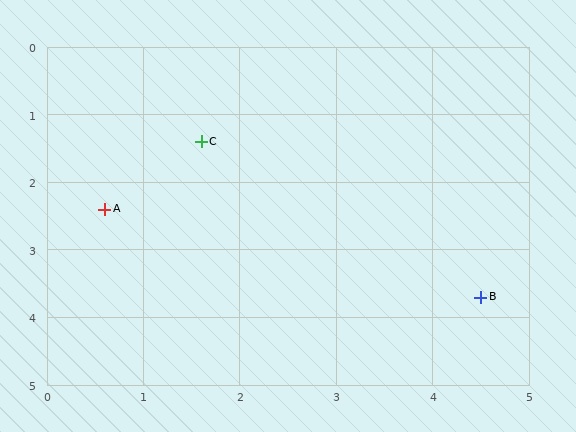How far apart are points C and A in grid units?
Points C and A are about 1.4 grid units apart.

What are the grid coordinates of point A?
Point A is at approximately (0.6, 2.4).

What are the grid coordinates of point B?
Point B is at approximately (4.5, 3.7).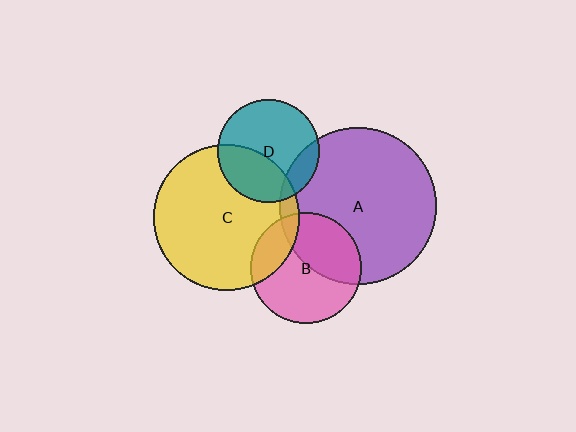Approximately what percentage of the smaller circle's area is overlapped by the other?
Approximately 5%.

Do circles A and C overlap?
Yes.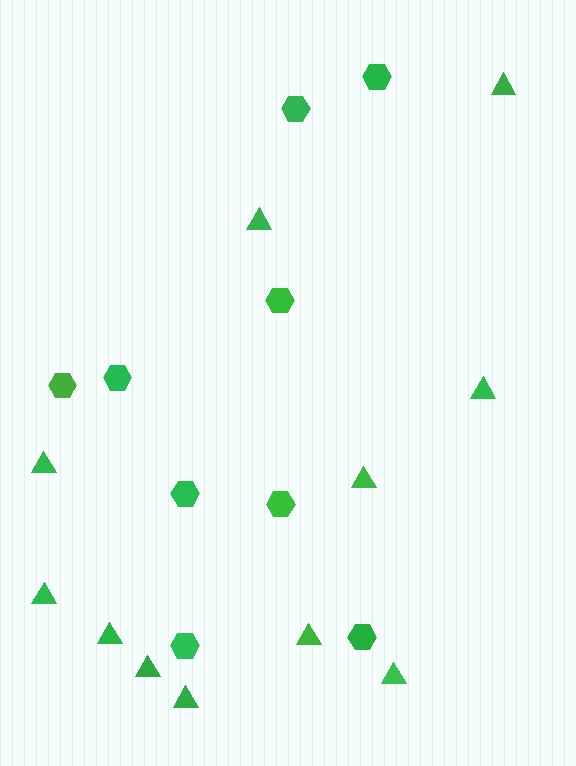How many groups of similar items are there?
There are 2 groups: one group of hexagons (9) and one group of triangles (11).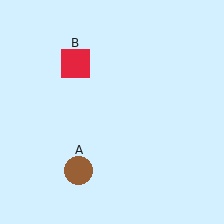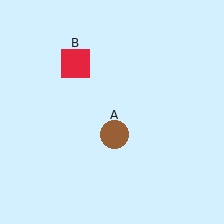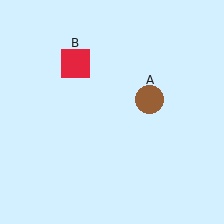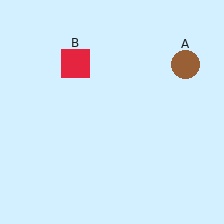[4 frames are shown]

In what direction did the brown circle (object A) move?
The brown circle (object A) moved up and to the right.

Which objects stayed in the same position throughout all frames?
Red square (object B) remained stationary.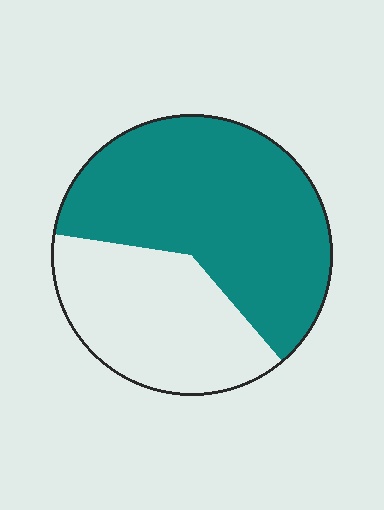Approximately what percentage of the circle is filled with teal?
Approximately 60%.